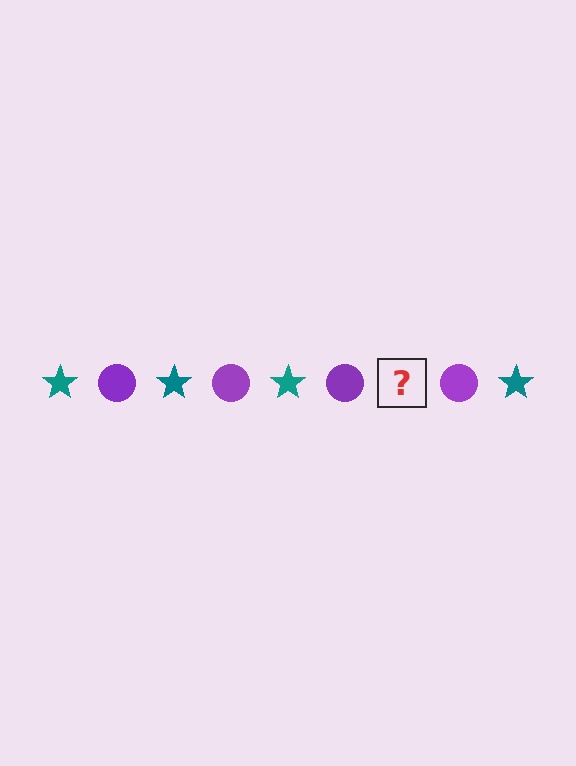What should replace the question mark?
The question mark should be replaced with a teal star.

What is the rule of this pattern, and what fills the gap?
The rule is that the pattern alternates between teal star and purple circle. The gap should be filled with a teal star.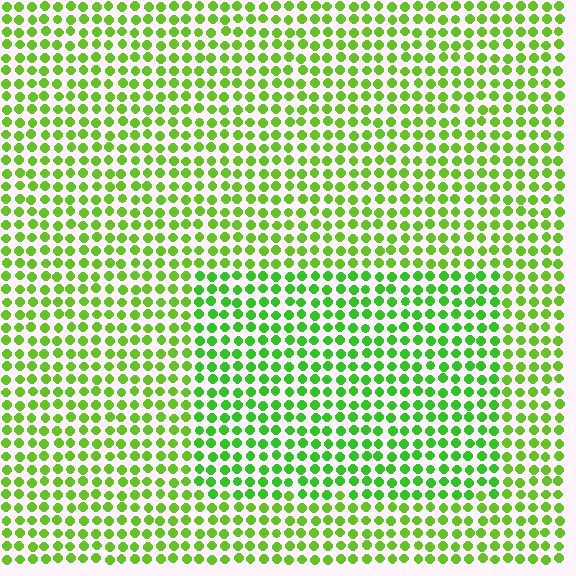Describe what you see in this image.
The image is filled with small lime elements in a uniform arrangement. A rectangle-shaped region is visible where the elements are tinted to a slightly different hue, forming a subtle color boundary.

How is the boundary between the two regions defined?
The boundary is defined purely by a slight shift in hue (about 20 degrees). Spacing, size, and orientation are identical on both sides.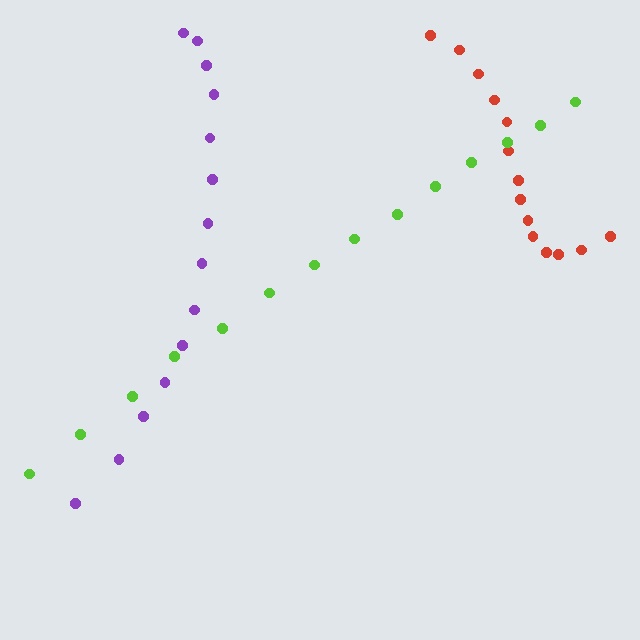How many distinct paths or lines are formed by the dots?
There are 3 distinct paths.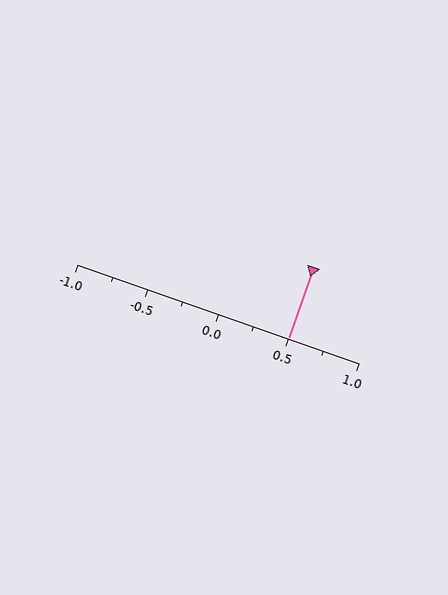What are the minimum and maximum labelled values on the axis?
The axis runs from -1.0 to 1.0.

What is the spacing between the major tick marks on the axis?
The major ticks are spaced 0.5 apart.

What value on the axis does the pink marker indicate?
The marker indicates approximately 0.5.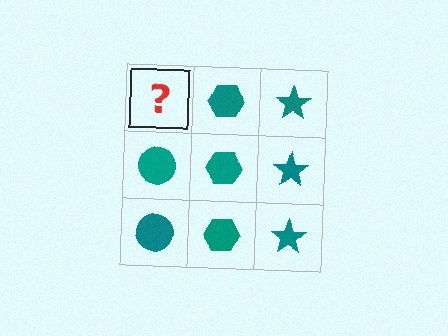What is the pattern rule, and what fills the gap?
The rule is that each column has a consistent shape. The gap should be filled with a teal circle.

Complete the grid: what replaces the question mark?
The question mark should be replaced with a teal circle.